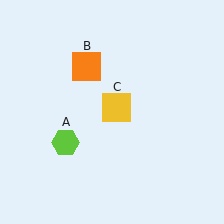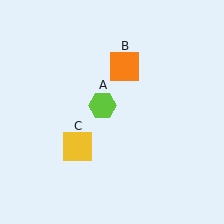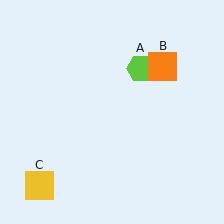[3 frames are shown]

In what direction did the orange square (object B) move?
The orange square (object B) moved right.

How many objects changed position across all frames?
3 objects changed position: lime hexagon (object A), orange square (object B), yellow square (object C).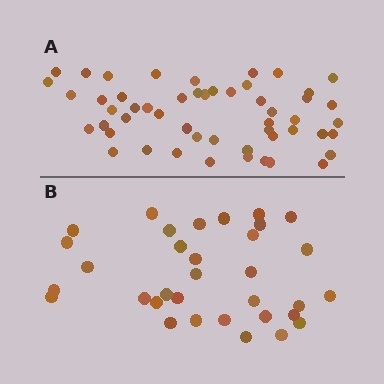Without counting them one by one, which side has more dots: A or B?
Region A (the top region) has more dots.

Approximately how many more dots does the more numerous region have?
Region A has approximately 20 more dots than region B.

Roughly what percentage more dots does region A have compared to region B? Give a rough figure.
About 60% more.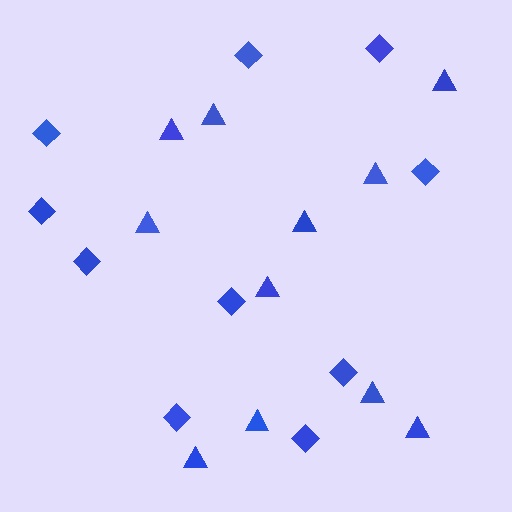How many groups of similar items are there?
There are 2 groups: one group of triangles (11) and one group of diamonds (10).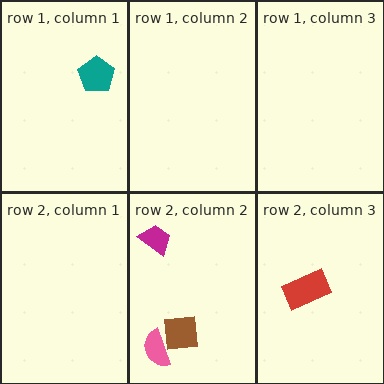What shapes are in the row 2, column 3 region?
The red rectangle.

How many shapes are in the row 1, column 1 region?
1.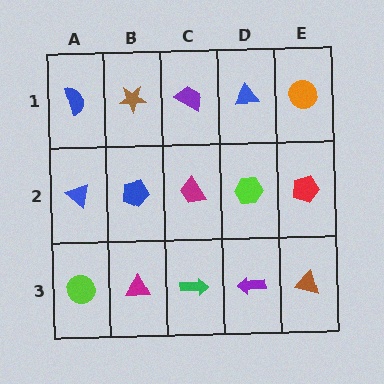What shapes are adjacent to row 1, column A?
A blue triangle (row 2, column A), a brown star (row 1, column B).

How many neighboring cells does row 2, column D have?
4.